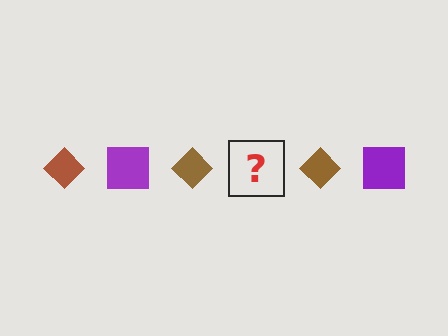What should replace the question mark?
The question mark should be replaced with a purple square.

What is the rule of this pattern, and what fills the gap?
The rule is that the pattern alternates between brown diamond and purple square. The gap should be filled with a purple square.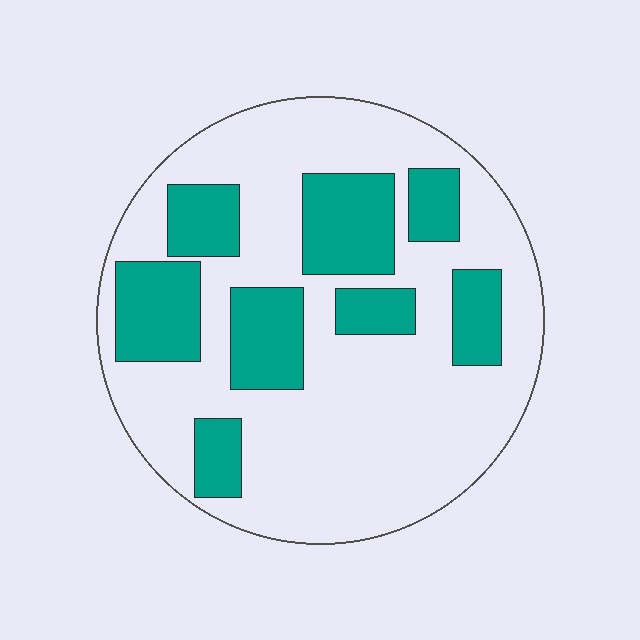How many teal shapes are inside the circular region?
8.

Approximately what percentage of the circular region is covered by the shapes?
Approximately 30%.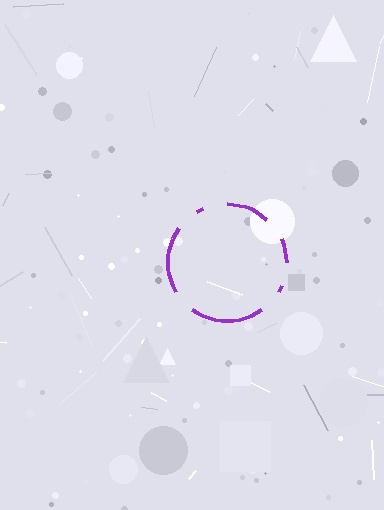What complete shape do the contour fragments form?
The contour fragments form a circle.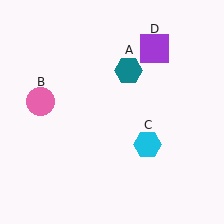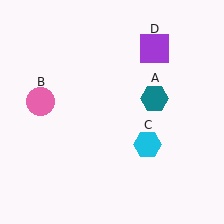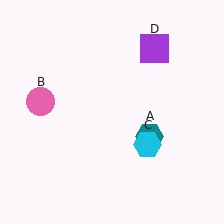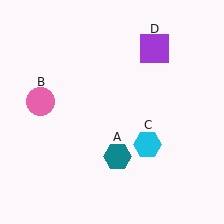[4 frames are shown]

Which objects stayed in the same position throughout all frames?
Pink circle (object B) and cyan hexagon (object C) and purple square (object D) remained stationary.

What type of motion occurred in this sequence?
The teal hexagon (object A) rotated clockwise around the center of the scene.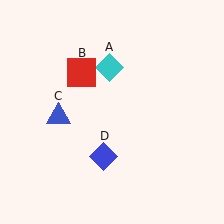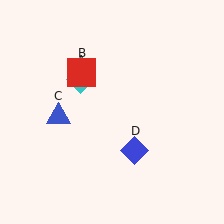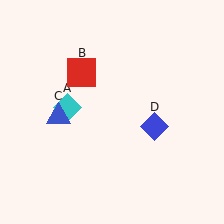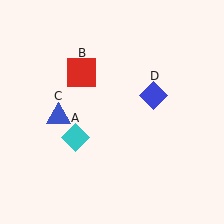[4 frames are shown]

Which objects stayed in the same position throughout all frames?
Red square (object B) and blue triangle (object C) remained stationary.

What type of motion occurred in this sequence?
The cyan diamond (object A), blue diamond (object D) rotated counterclockwise around the center of the scene.